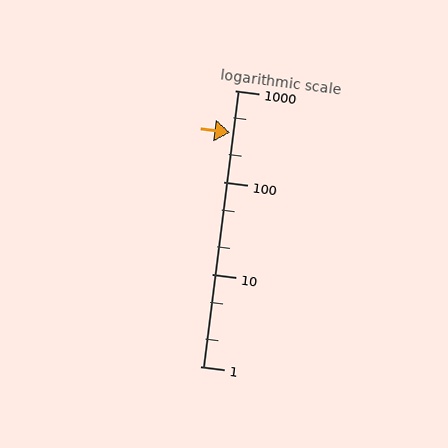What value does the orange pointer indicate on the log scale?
The pointer indicates approximately 350.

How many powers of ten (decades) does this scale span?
The scale spans 3 decades, from 1 to 1000.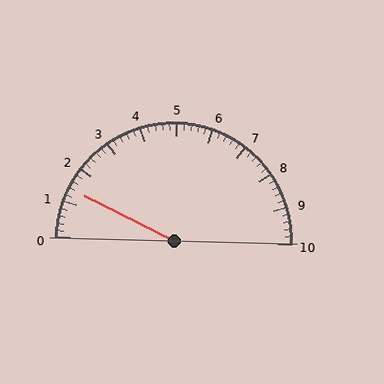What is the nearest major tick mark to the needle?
The nearest major tick mark is 1.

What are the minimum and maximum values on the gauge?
The gauge ranges from 0 to 10.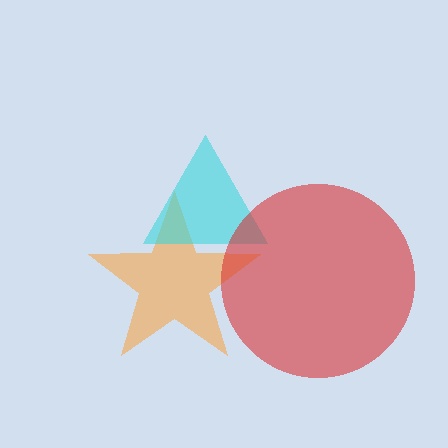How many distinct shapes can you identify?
There are 3 distinct shapes: an orange star, a cyan triangle, a red circle.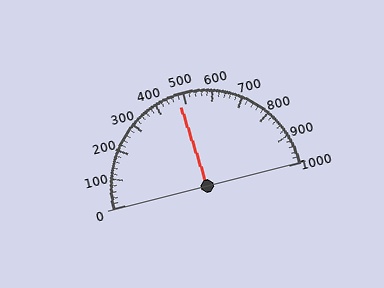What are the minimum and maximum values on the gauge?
The gauge ranges from 0 to 1000.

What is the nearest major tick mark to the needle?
The nearest major tick mark is 500.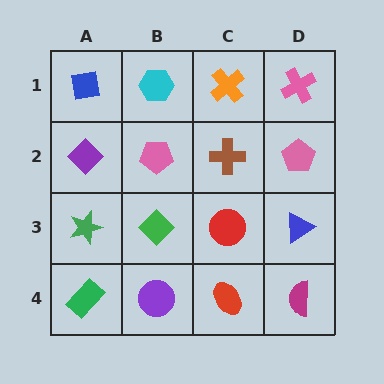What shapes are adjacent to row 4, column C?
A red circle (row 3, column C), a purple circle (row 4, column B), a magenta semicircle (row 4, column D).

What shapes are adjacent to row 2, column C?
An orange cross (row 1, column C), a red circle (row 3, column C), a pink pentagon (row 2, column B), a pink pentagon (row 2, column D).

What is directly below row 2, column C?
A red circle.